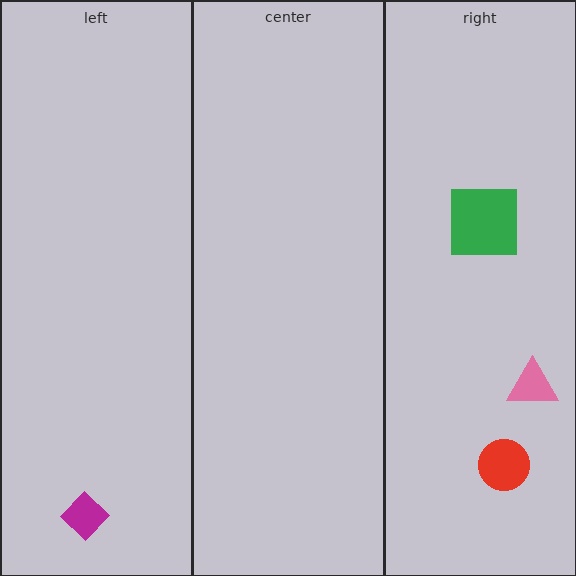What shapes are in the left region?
The magenta diamond.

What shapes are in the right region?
The green square, the pink triangle, the red circle.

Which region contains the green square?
The right region.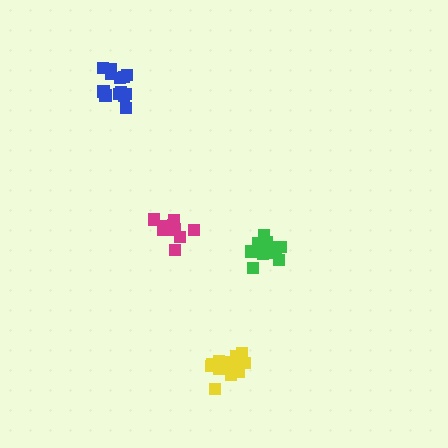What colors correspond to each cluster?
The clusters are colored: magenta, green, yellow, blue.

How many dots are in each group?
Group 1: 11 dots, Group 2: 13 dots, Group 3: 13 dots, Group 4: 13 dots (50 total).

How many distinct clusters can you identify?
There are 4 distinct clusters.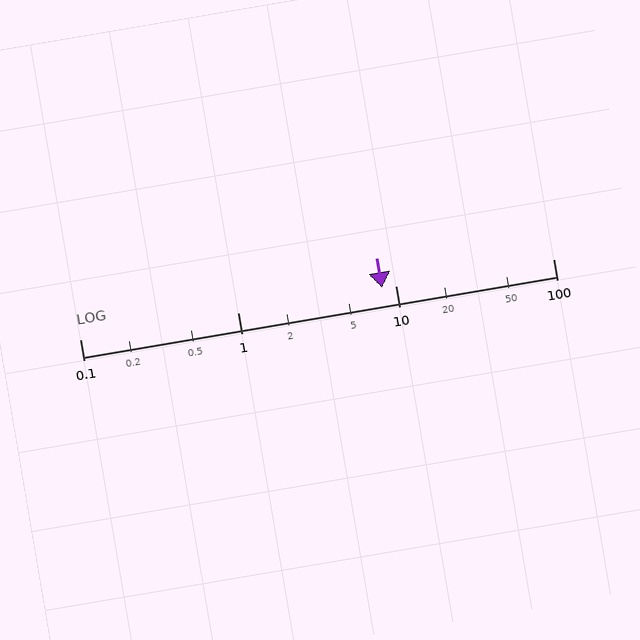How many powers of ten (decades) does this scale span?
The scale spans 3 decades, from 0.1 to 100.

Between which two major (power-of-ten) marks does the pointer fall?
The pointer is between 1 and 10.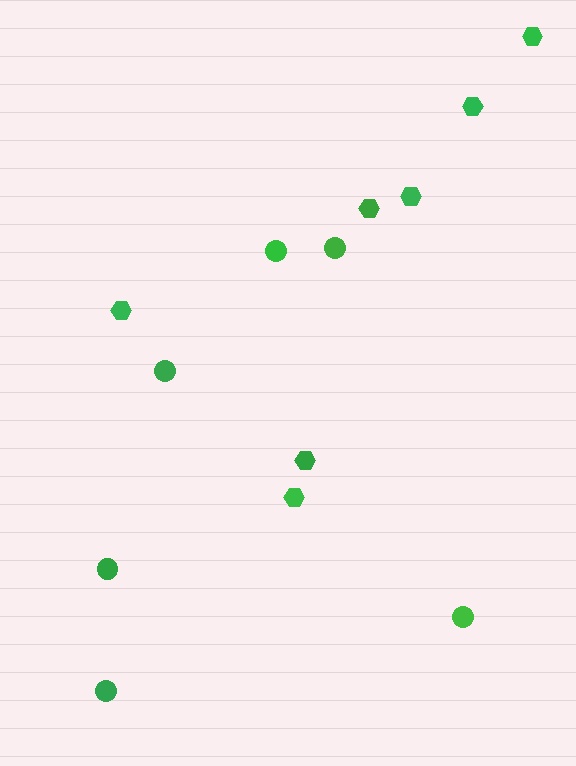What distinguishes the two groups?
There are 2 groups: one group of hexagons (7) and one group of circles (6).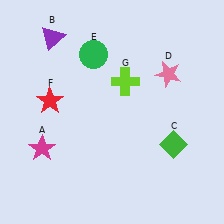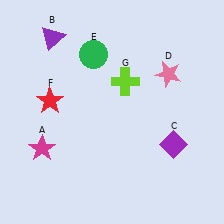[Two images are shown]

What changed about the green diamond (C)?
In Image 1, C is green. In Image 2, it changed to purple.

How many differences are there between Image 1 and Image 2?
There is 1 difference between the two images.